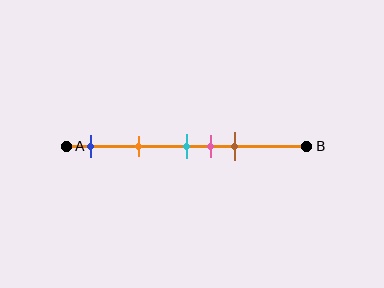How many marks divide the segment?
There are 5 marks dividing the segment.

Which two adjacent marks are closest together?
The cyan and pink marks are the closest adjacent pair.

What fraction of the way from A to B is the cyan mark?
The cyan mark is approximately 50% (0.5) of the way from A to B.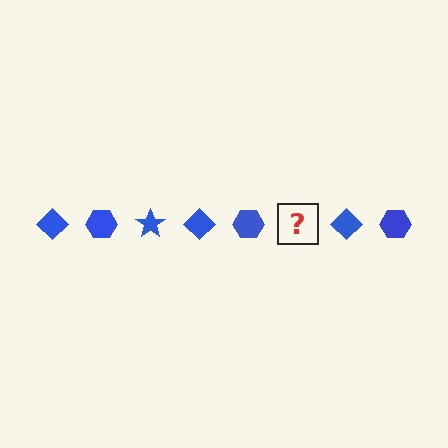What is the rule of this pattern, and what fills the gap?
The rule is that the pattern cycles through diamond, hexagon, star shapes in blue. The gap should be filled with a blue star.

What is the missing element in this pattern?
The missing element is a blue star.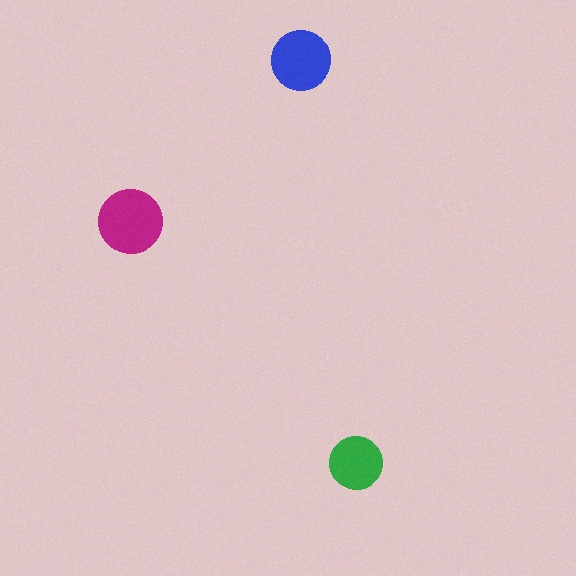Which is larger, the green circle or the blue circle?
The blue one.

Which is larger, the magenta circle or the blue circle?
The magenta one.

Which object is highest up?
The blue circle is topmost.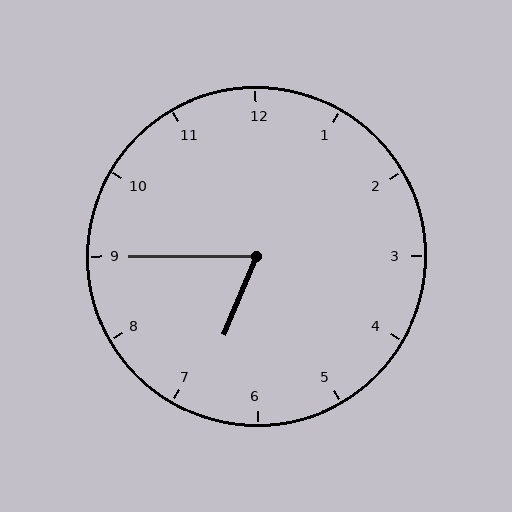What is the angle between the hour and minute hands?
Approximately 68 degrees.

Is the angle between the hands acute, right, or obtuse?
It is acute.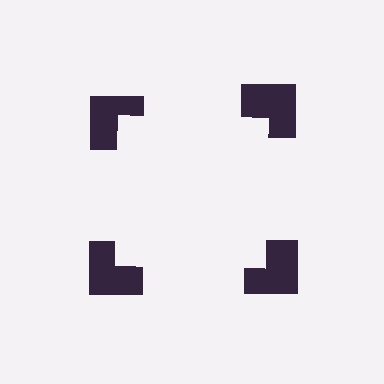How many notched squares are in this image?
There are 4 — one at each vertex of the illusory square.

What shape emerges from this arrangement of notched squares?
An illusory square — its edges are inferred from the aligned wedge cuts in the notched squares, not physically drawn.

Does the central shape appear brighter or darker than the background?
It typically appears slightly brighter than the background, even though no actual brightness change is drawn.